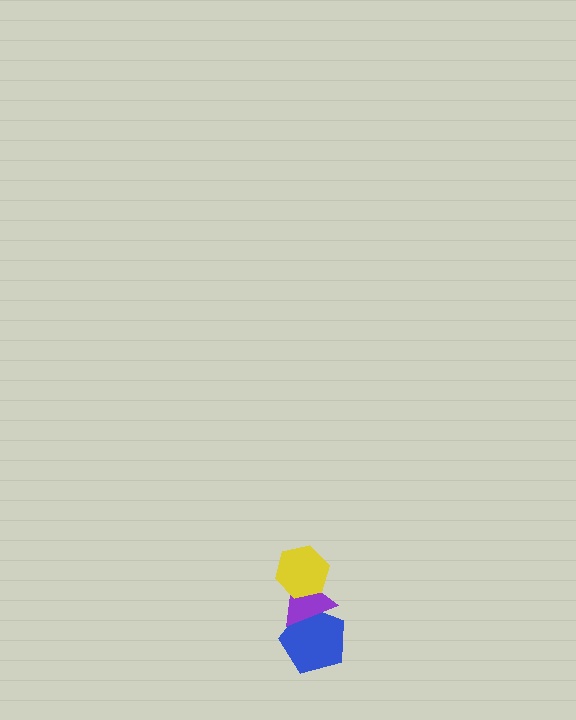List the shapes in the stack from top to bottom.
From top to bottom: the yellow hexagon, the purple triangle, the blue pentagon.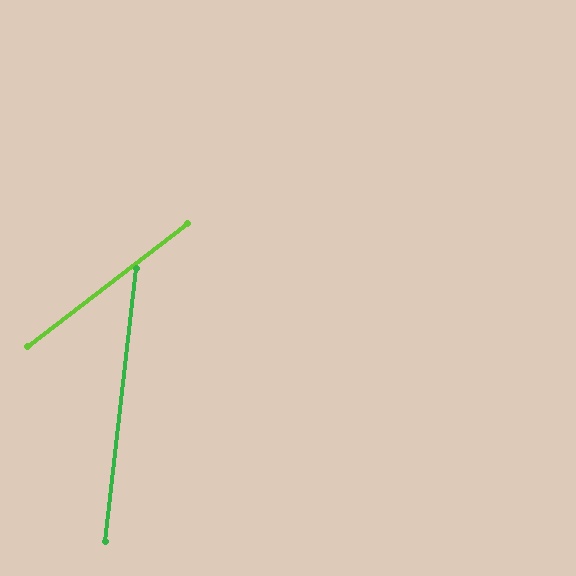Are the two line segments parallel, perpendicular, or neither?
Neither parallel nor perpendicular — they differ by about 46°.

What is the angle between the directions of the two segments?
Approximately 46 degrees.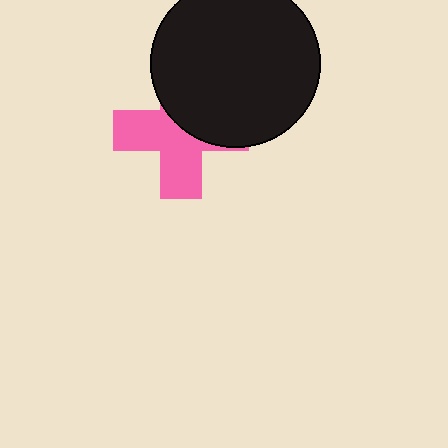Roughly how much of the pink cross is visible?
About half of it is visible (roughly 55%).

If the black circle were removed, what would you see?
You would see the complete pink cross.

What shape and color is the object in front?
The object in front is a black circle.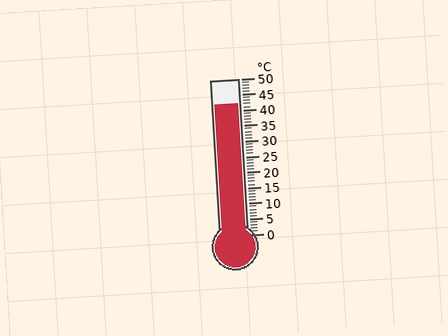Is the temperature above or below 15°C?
The temperature is above 15°C.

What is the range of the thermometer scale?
The thermometer scale ranges from 0°C to 50°C.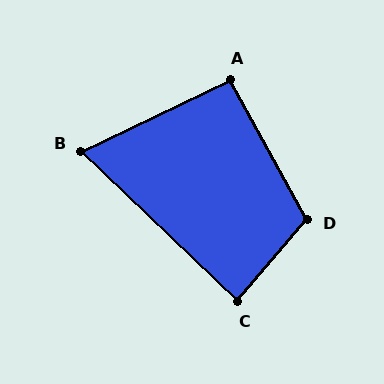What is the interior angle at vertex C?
Approximately 87 degrees (approximately right).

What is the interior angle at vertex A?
Approximately 93 degrees (approximately right).